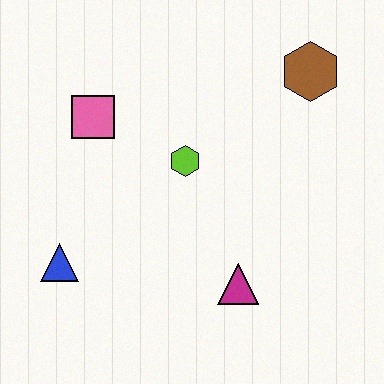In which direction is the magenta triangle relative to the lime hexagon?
The magenta triangle is below the lime hexagon.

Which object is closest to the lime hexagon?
The pink square is closest to the lime hexagon.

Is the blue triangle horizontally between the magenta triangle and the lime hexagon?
No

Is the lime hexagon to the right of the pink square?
Yes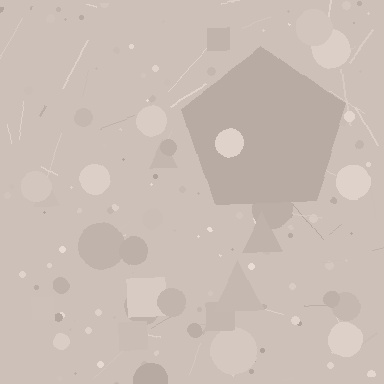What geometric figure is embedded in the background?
A pentagon is embedded in the background.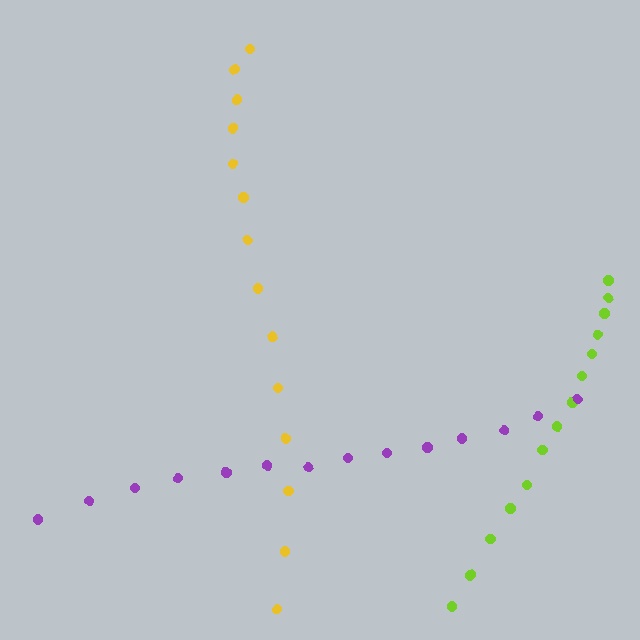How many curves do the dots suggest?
There are 3 distinct paths.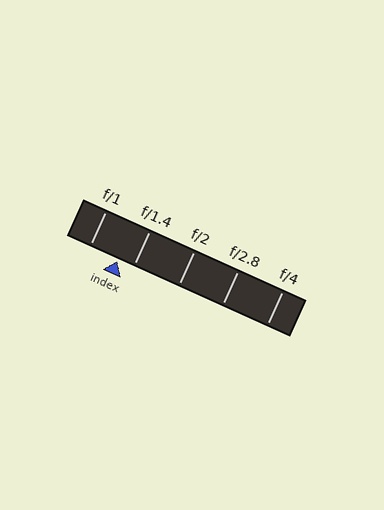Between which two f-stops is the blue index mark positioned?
The index mark is between f/1 and f/1.4.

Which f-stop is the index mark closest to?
The index mark is closest to f/1.4.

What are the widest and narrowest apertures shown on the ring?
The widest aperture shown is f/1 and the narrowest is f/4.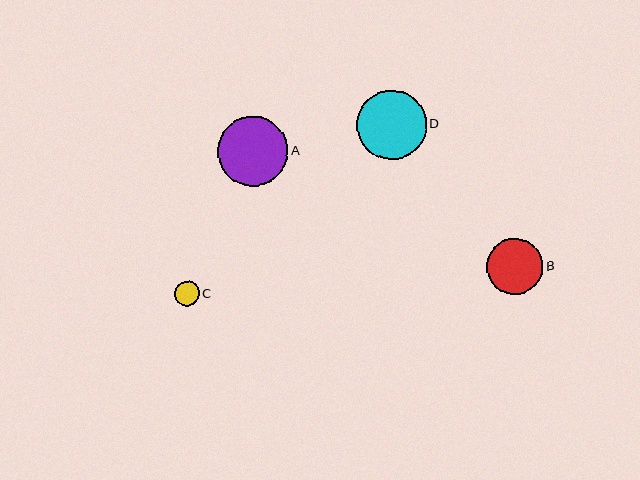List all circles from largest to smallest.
From largest to smallest: A, D, B, C.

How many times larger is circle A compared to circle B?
Circle A is approximately 1.3 times the size of circle B.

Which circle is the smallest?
Circle C is the smallest with a size of approximately 25 pixels.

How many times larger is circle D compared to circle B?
Circle D is approximately 1.2 times the size of circle B.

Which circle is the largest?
Circle A is the largest with a size of approximately 70 pixels.